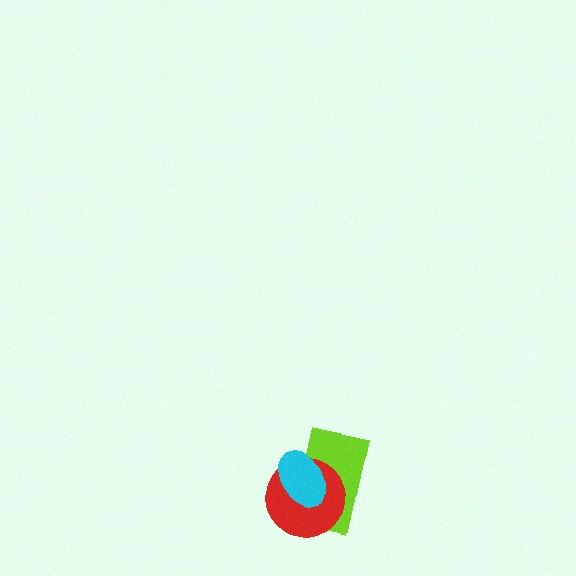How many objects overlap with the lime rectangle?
2 objects overlap with the lime rectangle.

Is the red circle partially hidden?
Yes, it is partially covered by another shape.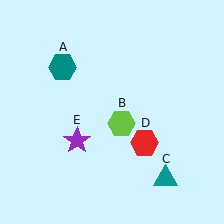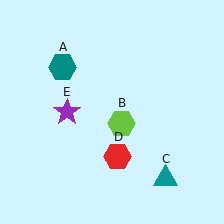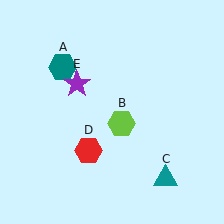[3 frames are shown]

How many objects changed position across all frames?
2 objects changed position: red hexagon (object D), purple star (object E).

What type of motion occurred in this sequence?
The red hexagon (object D), purple star (object E) rotated clockwise around the center of the scene.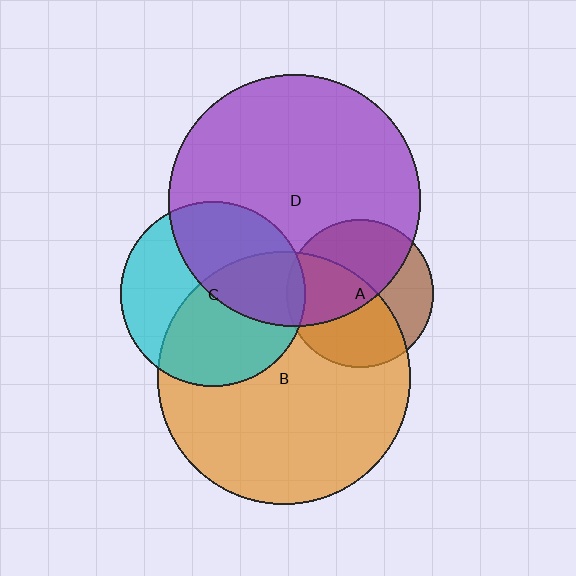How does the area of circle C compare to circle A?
Approximately 1.6 times.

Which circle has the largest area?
Circle B (orange).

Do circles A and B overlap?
Yes.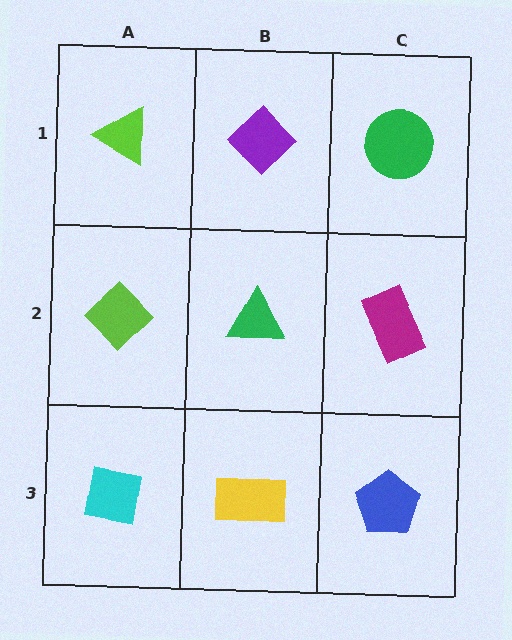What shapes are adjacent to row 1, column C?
A magenta rectangle (row 2, column C), a purple diamond (row 1, column B).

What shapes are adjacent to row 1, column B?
A green triangle (row 2, column B), a lime triangle (row 1, column A), a green circle (row 1, column C).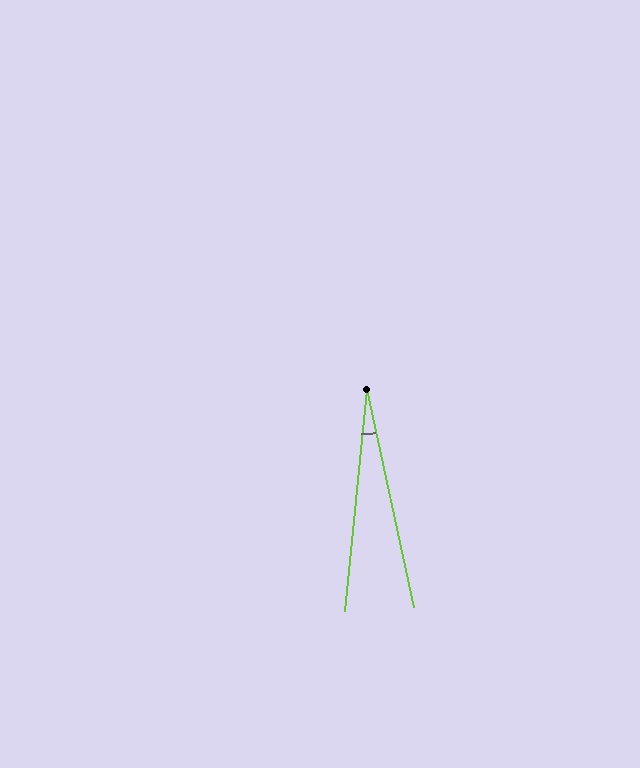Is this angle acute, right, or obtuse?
It is acute.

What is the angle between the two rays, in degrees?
Approximately 18 degrees.